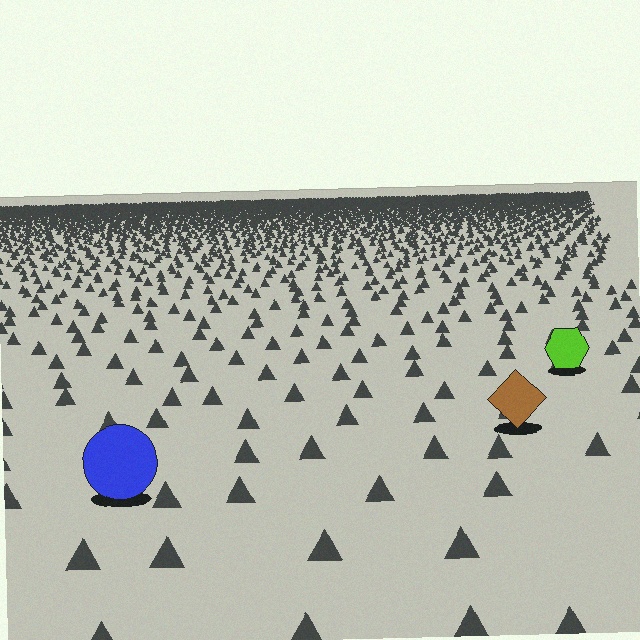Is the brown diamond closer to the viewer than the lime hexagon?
Yes. The brown diamond is closer — you can tell from the texture gradient: the ground texture is coarser near it.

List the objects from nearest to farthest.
From nearest to farthest: the blue circle, the brown diamond, the lime hexagon.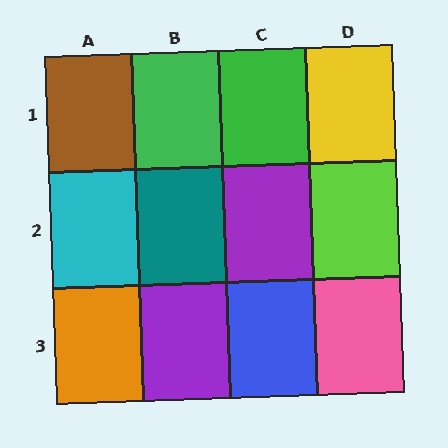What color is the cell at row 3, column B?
Purple.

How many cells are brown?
1 cell is brown.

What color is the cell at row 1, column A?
Brown.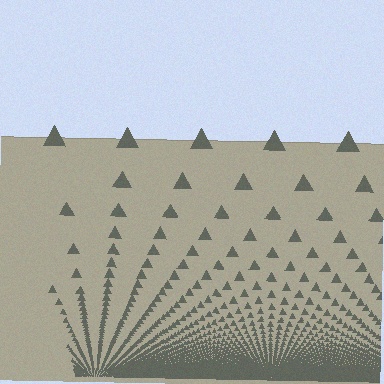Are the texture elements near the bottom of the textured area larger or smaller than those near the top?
Smaller. The gradient is inverted — elements near the bottom are smaller and denser.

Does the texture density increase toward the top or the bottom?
Density increases toward the bottom.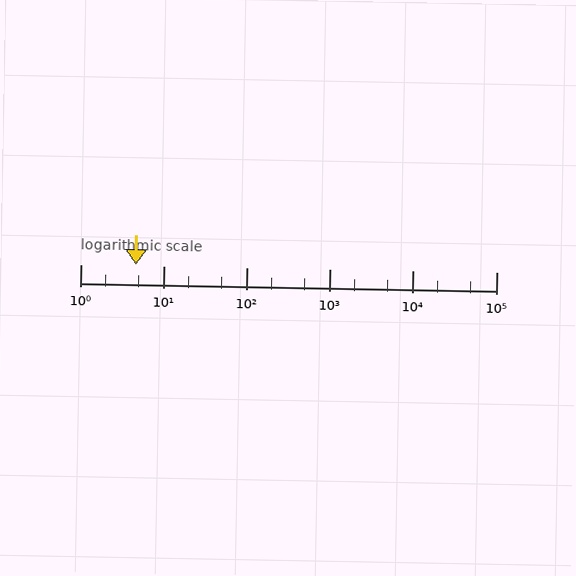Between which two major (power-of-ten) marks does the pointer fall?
The pointer is between 1 and 10.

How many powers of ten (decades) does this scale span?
The scale spans 5 decades, from 1 to 100000.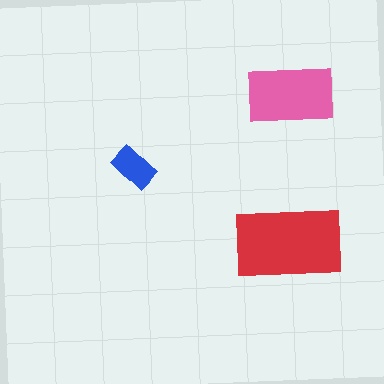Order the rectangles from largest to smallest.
the red one, the pink one, the blue one.